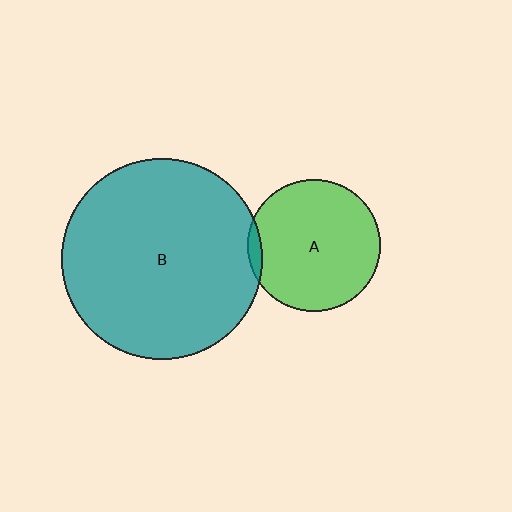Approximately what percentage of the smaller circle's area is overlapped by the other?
Approximately 5%.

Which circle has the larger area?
Circle B (teal).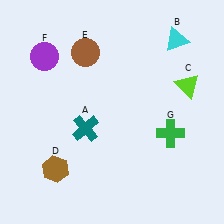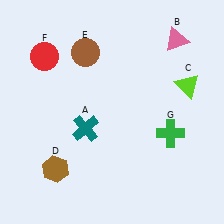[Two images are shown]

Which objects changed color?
B changed from cyan to pink. F changed from purple to red.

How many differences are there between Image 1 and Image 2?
There are 2 differences between the two images.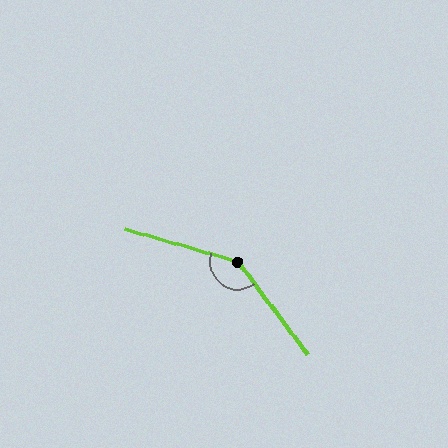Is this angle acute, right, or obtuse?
It is obtuse.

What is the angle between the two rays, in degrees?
Approximately 143 degrees.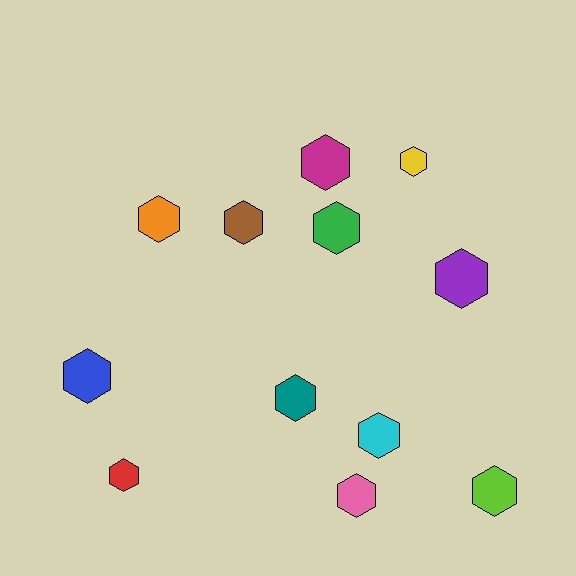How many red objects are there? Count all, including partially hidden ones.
There is 1 red object.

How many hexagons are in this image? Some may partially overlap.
There are 12 hexagons.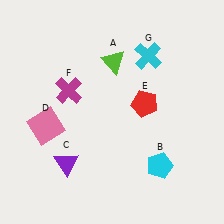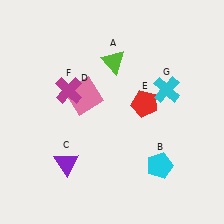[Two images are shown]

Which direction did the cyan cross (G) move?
The cyan cross (G) moved down.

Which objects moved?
The objects that moved are: the pink square (D), the cyan cross (G).